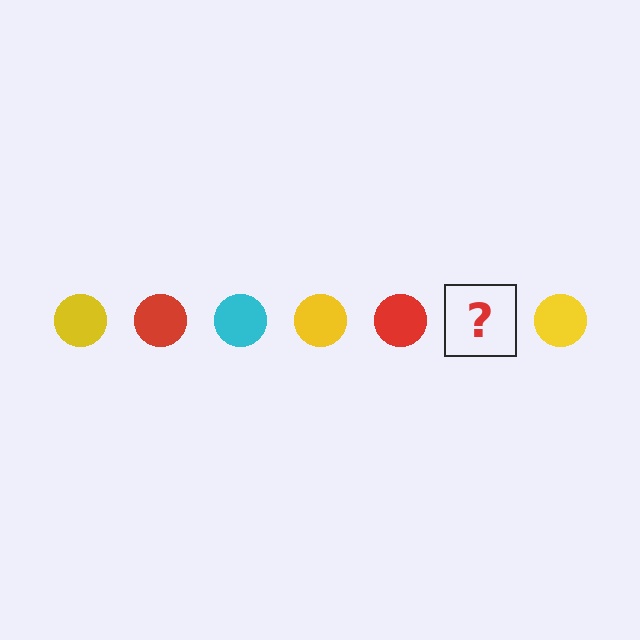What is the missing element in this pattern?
The missing element is a cyan circle.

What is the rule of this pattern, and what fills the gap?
The rule is that the pattern cycles through yellow, red, cyan circles. The gap should be filled with a cyan circle.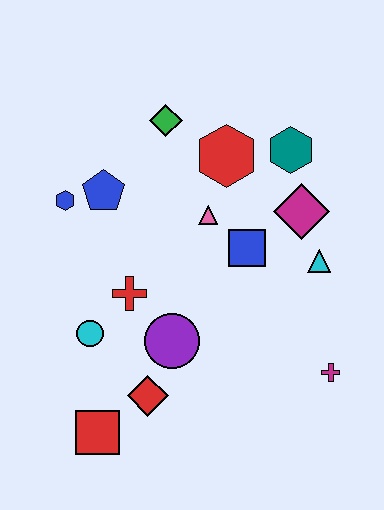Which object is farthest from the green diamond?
The red square is farthest from the green diamond.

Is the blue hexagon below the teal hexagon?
Yes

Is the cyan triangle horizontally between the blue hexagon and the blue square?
No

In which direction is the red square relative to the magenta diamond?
The red square is below the magenta diamond.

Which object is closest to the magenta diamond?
The cyan triangle is closest to the magenta diamond.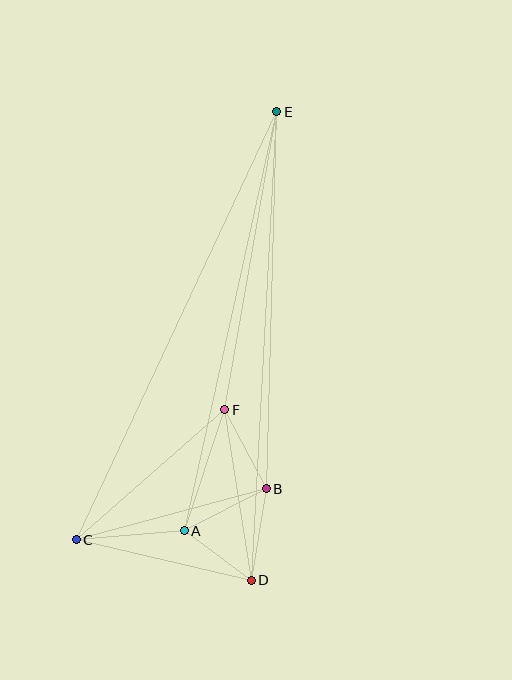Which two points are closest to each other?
Points A and D are closest to each other.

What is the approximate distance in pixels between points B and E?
The distance between B and E is approximately 377 pixels.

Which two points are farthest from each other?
Points C and E are farthest from each other.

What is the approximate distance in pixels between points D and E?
The distance between D and E is approximately 470 pixels.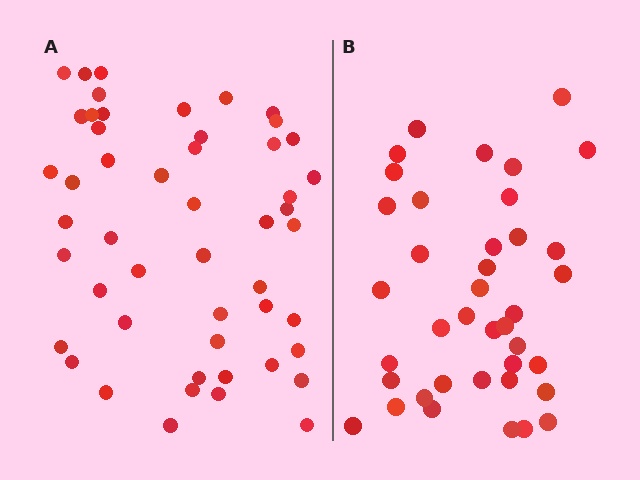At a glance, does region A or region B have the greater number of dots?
Region A (the left region) has more dots.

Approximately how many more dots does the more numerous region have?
Region A has roughly 12 or so more dots than region B.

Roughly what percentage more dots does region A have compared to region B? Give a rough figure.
About 30% more.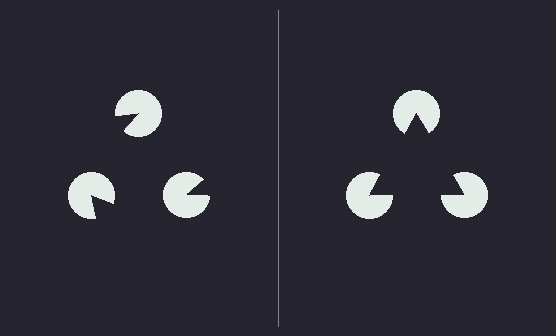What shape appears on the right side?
An illusory triangle.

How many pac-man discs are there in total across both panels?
6 — 3 on each side.